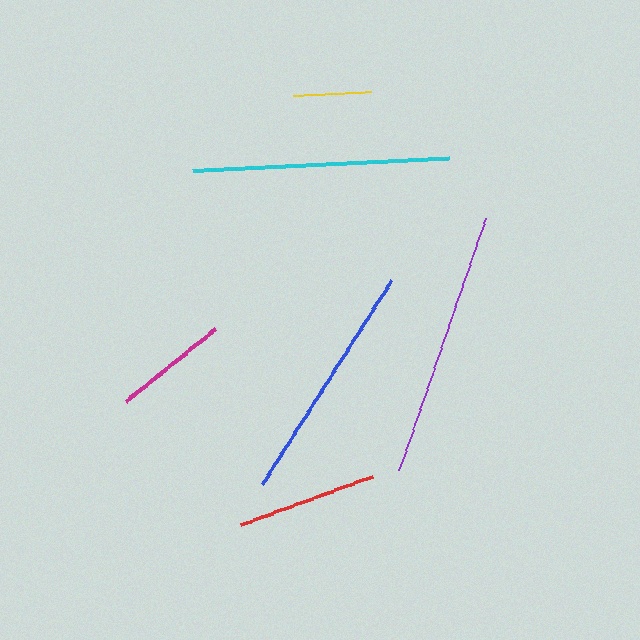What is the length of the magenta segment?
The magenta segment is approximately 115 pixels long.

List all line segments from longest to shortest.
From longest to shortest: purple, cyan, blue, red, magenta, yellow.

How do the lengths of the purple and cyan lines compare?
The purple and cyan lines are approximately the same length.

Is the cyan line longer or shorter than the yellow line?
The cyan line is longer than the yellow line.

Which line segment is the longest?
The purple line is the longest at approximately 267 pixels.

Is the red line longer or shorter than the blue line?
The blue line is longer than the red line.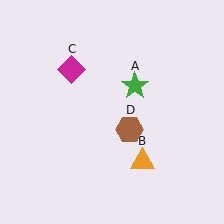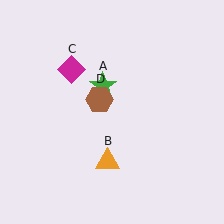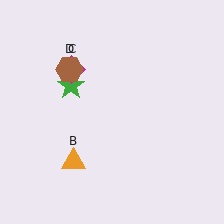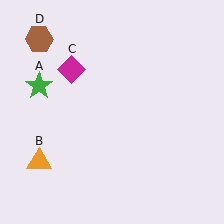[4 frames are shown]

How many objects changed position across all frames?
3 objects changed position: green star (object A), orange triangle (object B), brown hexagon (object D).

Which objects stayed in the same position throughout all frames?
Magenta diamond (object C) remained stationary.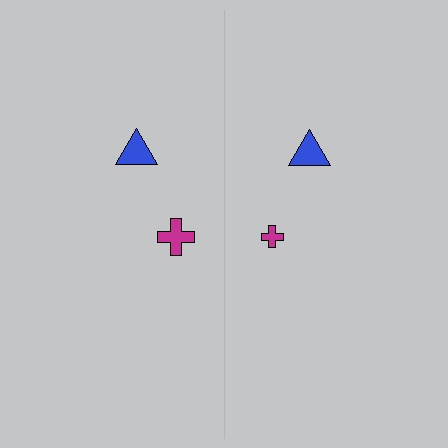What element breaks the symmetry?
The magenta cross on the right side has a different size than its mirror counterpart.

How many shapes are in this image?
There are 4 shapes in this image.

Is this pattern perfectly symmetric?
No, the pattern is not perfectly symmetric. The magenta cross on the right side has a different size than its mirror counterpart.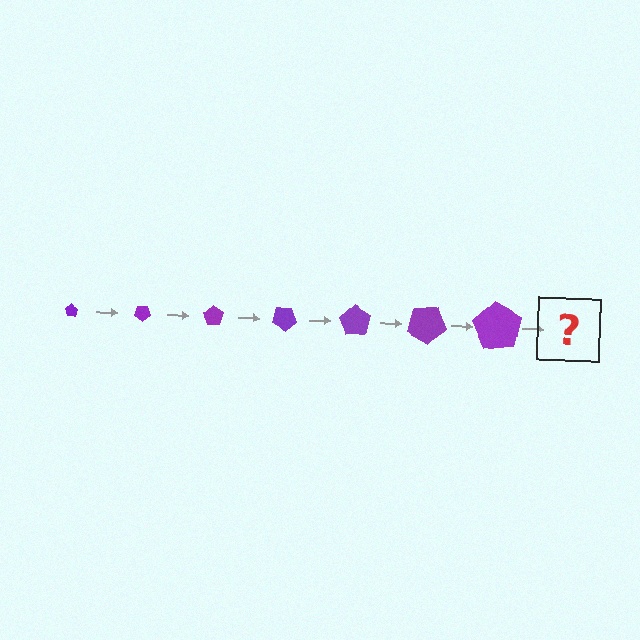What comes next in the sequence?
The next element should be a pentagon, larger than the previous one and rotated 245 degrees from the start.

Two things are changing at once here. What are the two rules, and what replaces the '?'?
The two rules are that the pentagon grows larger each step and it rotates 35 degrees each step. The '?' should be a pentagon, larger than the previous one and rotated 245 degrees from the start.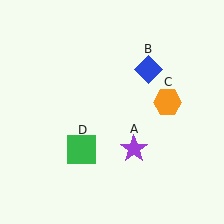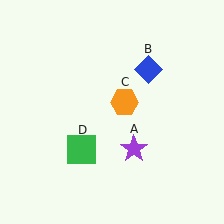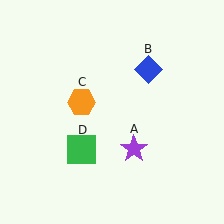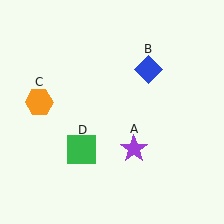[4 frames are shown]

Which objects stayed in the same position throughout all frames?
Purple star (object A) and blue diamond (object B) and green square (object D) remained stationary.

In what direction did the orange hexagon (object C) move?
The orange hexagon (object C) moved left.